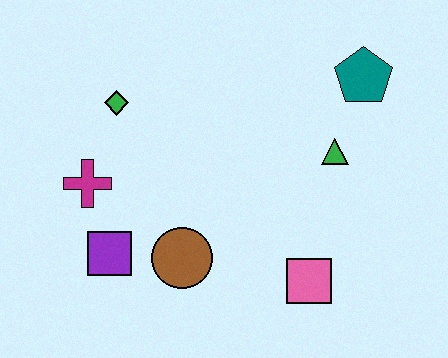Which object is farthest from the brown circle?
The teal pentagon is farthest from the brown circle.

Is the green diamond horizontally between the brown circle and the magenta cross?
Yes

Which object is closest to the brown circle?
The purple square is closest to the brown circle.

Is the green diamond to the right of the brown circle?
No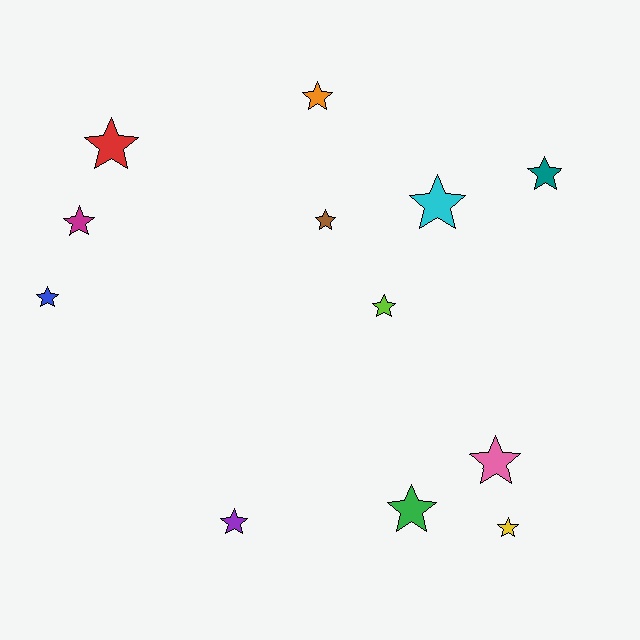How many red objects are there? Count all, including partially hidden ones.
There is 1 red object.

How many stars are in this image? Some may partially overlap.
There are 12 stars.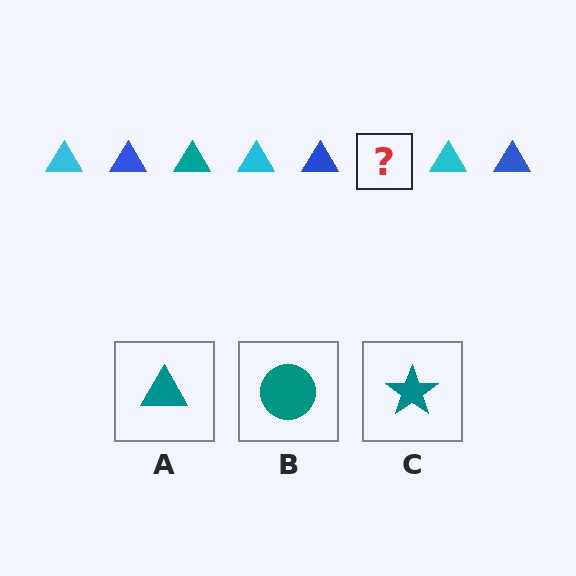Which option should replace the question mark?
Option A.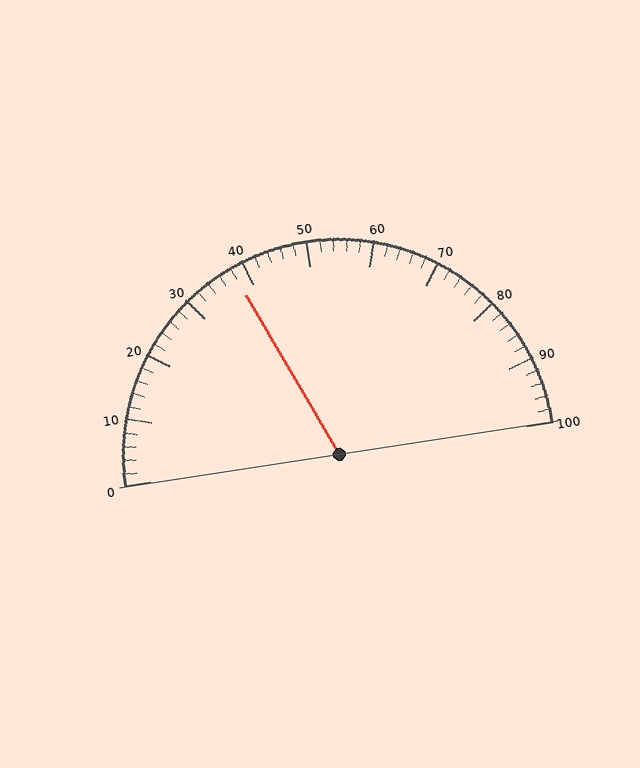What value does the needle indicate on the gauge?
The needle indicates approximately 38.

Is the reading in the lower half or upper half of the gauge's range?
The reading is in the lower half of the range (0 to 100).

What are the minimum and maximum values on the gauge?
The gauge ranges from 0 to 100.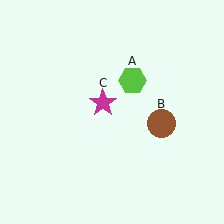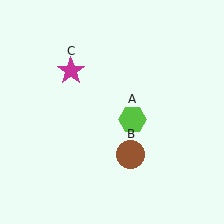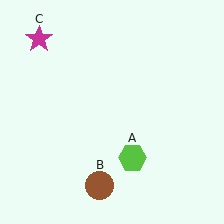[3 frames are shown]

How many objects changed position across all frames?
3 objects changed position: lime hexagon (object A), brown circle (object B), magenta star (object C).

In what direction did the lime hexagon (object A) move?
The lime hexagon (object A) moved down.